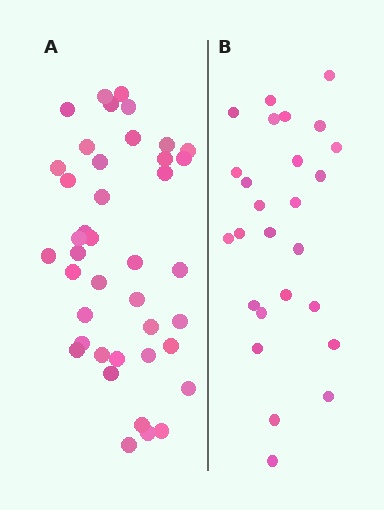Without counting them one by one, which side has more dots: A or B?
Region A (the left region) has more dots.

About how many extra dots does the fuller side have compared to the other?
Region A has approximately 15 more dots than region B.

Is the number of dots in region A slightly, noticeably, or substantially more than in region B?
Region A has substantially more. The ratio is roughly 1.6 to 1.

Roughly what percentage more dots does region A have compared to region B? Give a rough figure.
About 60% more.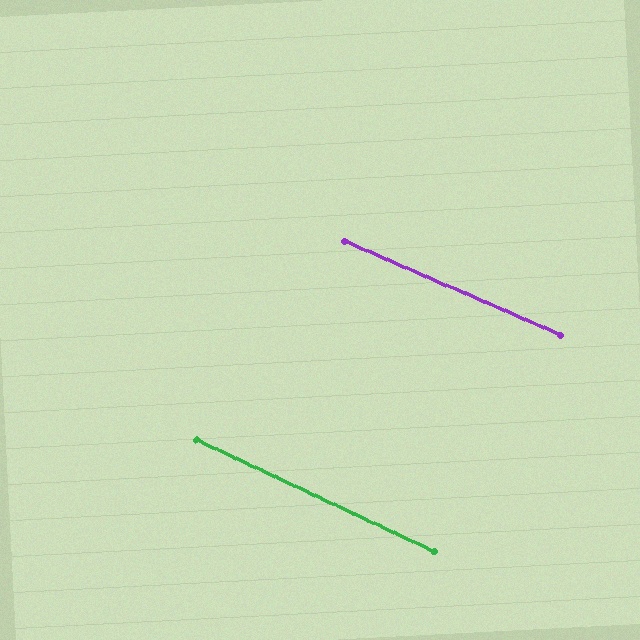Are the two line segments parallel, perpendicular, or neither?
Parallel — their directions differ by only 1.5°.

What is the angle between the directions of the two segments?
Approximately 2 degrees.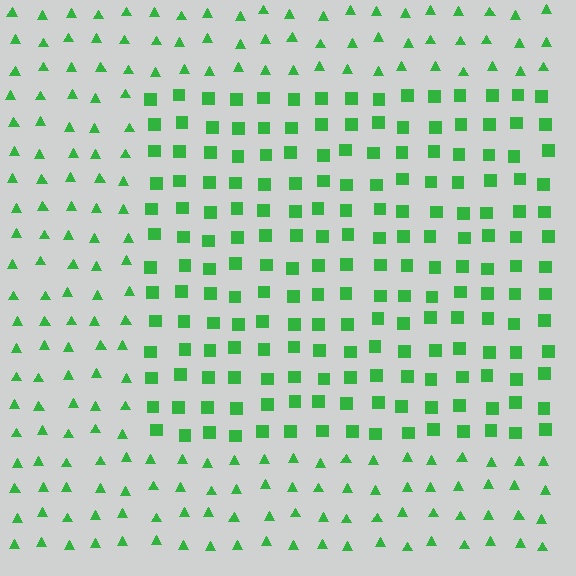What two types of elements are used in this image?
The image uses squares inside the rectangle region and triangles outside it.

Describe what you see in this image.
The image is filled with small green elements arranged in a uniform grid. A rectangle-shaped region contains squares, while the surrounding area contains triangles. The boundary is defined purely by the change in element shape.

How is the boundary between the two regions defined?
The boundary is defined by a change in element shape: squares inside vs. triangles outside. All elements share the same color and spacing.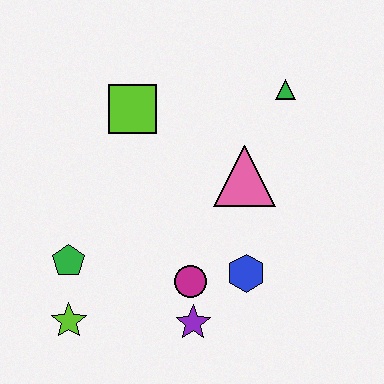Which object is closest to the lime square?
The pink triangle is closest to the lime square.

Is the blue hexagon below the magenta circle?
No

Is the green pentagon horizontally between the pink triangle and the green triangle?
No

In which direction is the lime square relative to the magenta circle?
The lime square is above the magenta circle.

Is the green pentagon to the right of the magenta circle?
No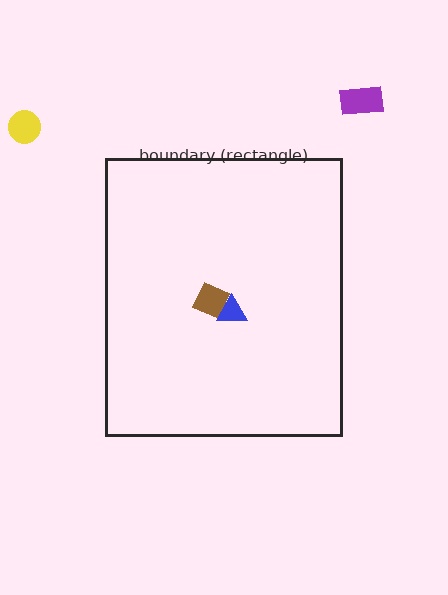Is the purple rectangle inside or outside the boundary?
Outside.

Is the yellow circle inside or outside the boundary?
Outside.